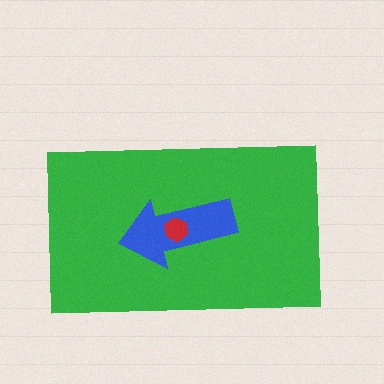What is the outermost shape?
The green rectangle.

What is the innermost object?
The red hexagon.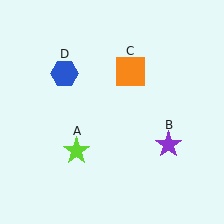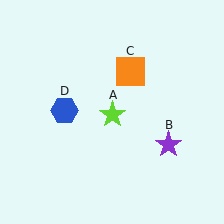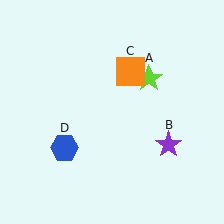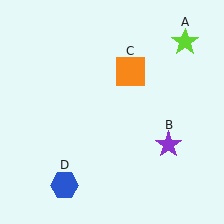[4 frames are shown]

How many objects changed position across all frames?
2 objects changed position: lime star (object A), blue hexagon (object D).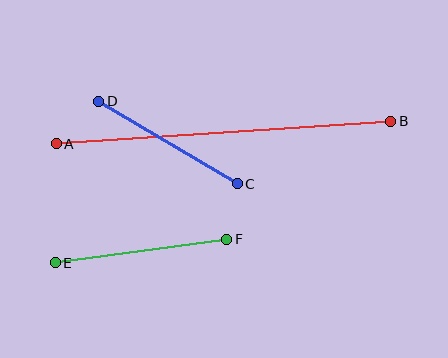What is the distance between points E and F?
The distance is approximately 173 pixels.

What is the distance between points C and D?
The distance is approximately 161 pixels.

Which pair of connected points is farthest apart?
Points A and B are farthest apart.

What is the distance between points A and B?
The distance is approximately 335 pixels.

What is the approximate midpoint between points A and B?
The midpoint is at approximately (224, 132) pixels.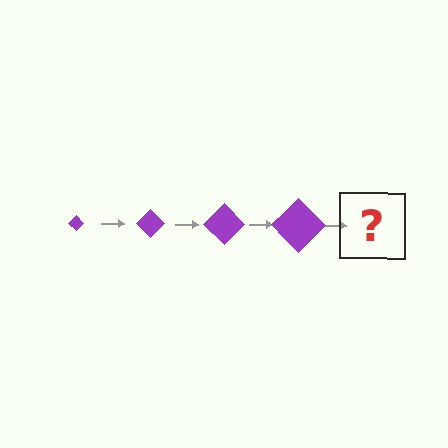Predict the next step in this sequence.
The next step is a purple diamond, larger than the previous one.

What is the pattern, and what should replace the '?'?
The pattern is that the diamond gets progressively larger each step. The '?' should be a purple diamond, larger than the previous one.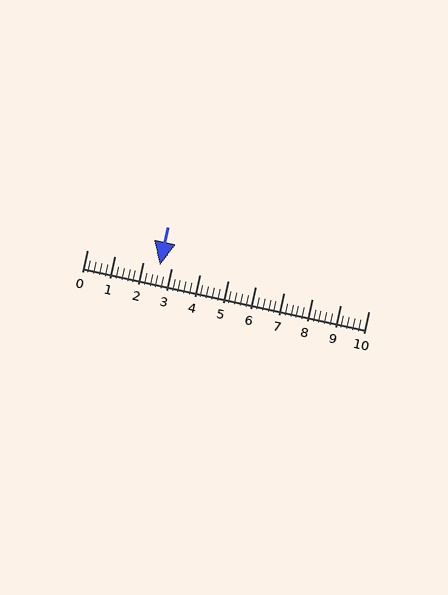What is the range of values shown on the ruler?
The ruler shows values from 0 to 10.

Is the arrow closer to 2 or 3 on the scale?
The arrow is closer to 3.